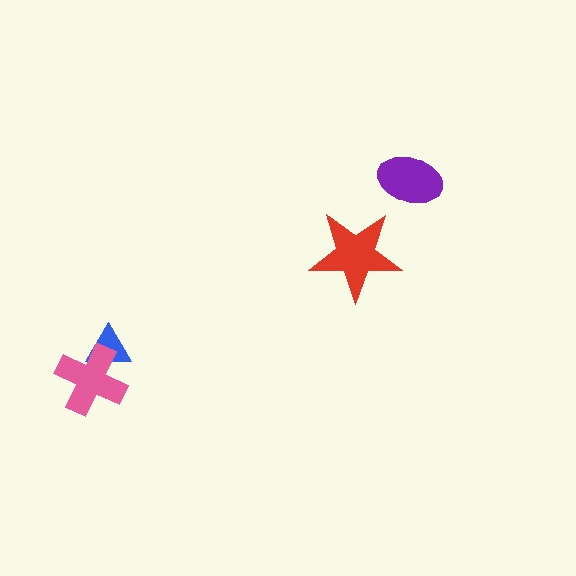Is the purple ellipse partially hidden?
No, no other shape covers it.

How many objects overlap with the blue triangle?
1 object overlaps with the blue triangle.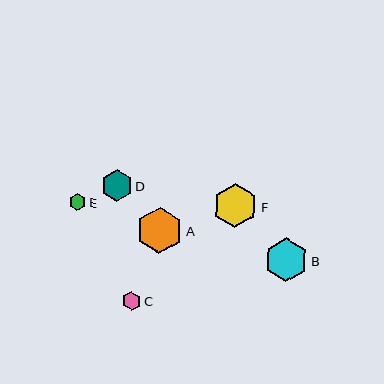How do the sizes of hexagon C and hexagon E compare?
Hexagon C and hexagon E are approximately the same size.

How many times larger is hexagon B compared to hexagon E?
Hexagon B is approximately 2.6 times the size of hexagon E.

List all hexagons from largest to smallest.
From largest to smallest: A, F, B, D, C, E.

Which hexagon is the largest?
Hexagon A is the largest with a size of approximately 46 pixels.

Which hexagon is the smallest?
Hexagon E is the smallest with a size of approximately 17 pixels.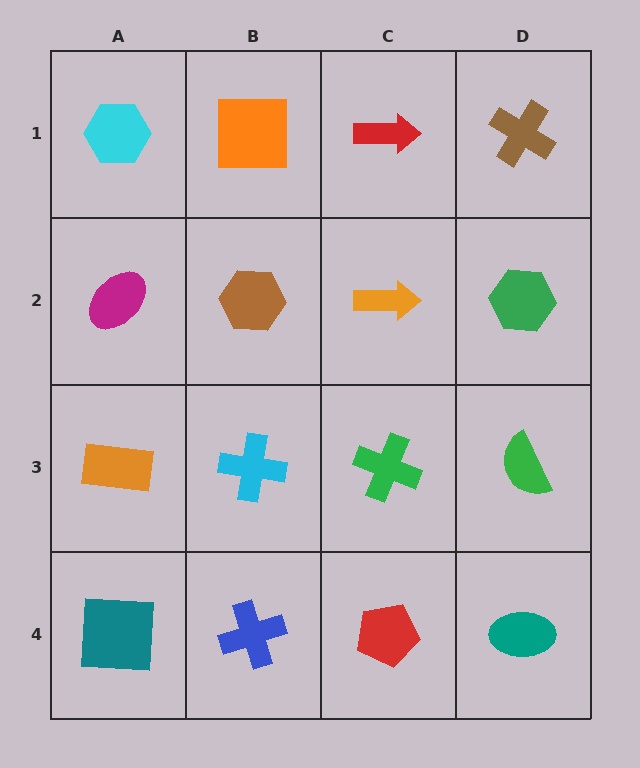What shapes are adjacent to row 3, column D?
A green hexagon (row 2, column D), a teal ellipse (row 4, column D), a green cross (row 3, column C).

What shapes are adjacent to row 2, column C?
A red arrow (row 1, column C), a green cross (row 3, column C), a brown hexagon (row 2, column B), a green hexagon (row 2, column D).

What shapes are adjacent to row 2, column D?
A brown cross (row 1, column D), a green semicircle (row 3, column D), an orange arrow (row 2, column C).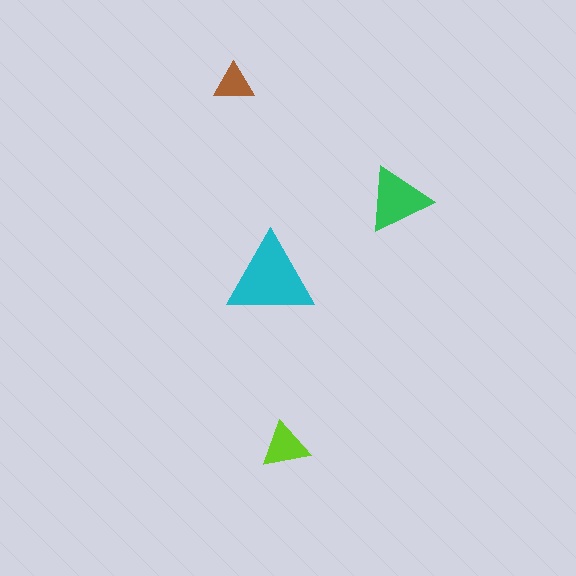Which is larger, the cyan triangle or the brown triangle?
The cyan one.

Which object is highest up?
The brown triangle is topmost.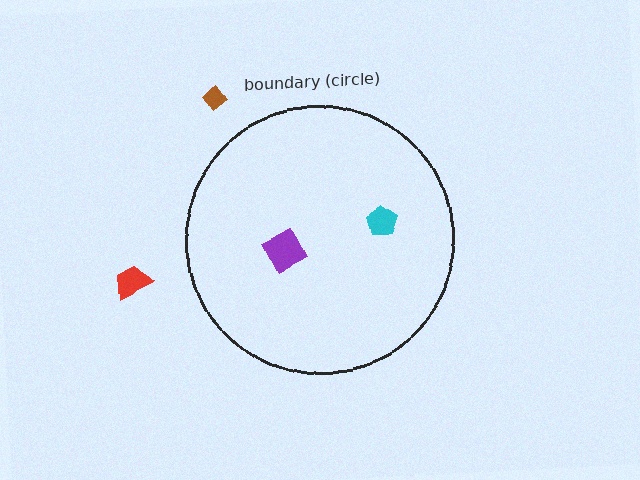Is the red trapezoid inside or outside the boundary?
Outside.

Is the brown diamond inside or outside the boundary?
Outside.